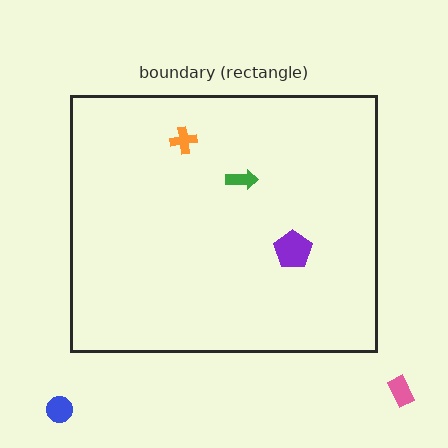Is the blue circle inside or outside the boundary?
Outside.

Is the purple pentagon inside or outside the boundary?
Inside.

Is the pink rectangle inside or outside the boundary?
Outside.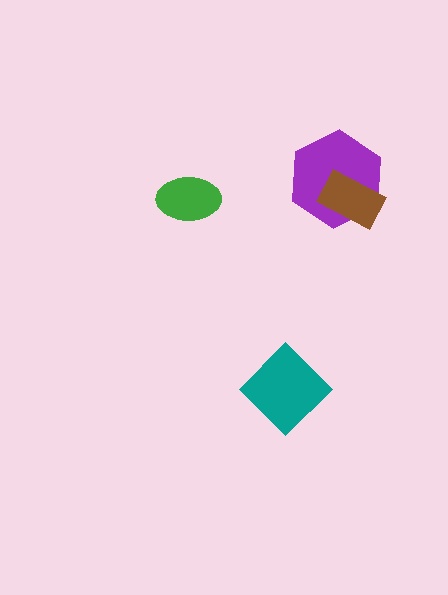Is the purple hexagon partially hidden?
Yes, it is partially covered by another shape.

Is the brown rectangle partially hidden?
No, no other shape covers it.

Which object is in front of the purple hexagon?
The brown rectangle is in front of the purple hexagon.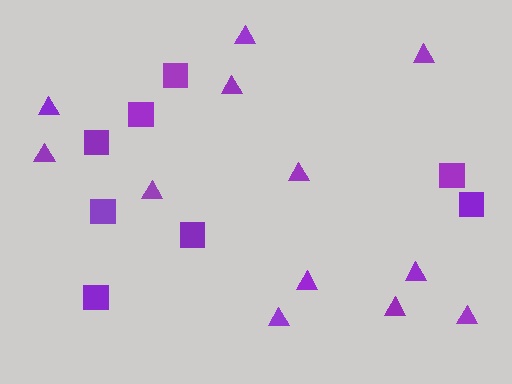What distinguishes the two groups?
There are 2 groups: one group of squares (8) and one group of triangles (12).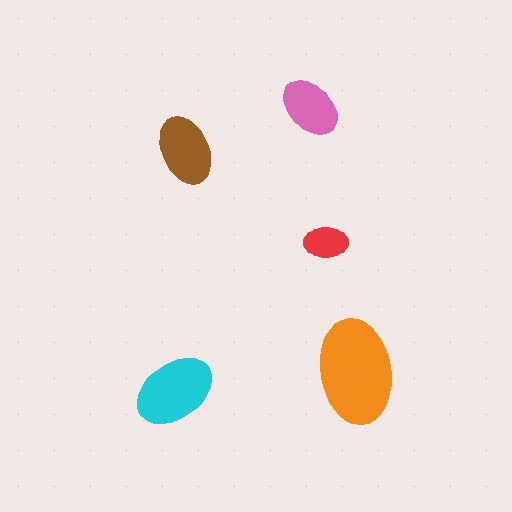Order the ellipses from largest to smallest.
the orange one, the cyan one, the brown one, the pink one, the red one.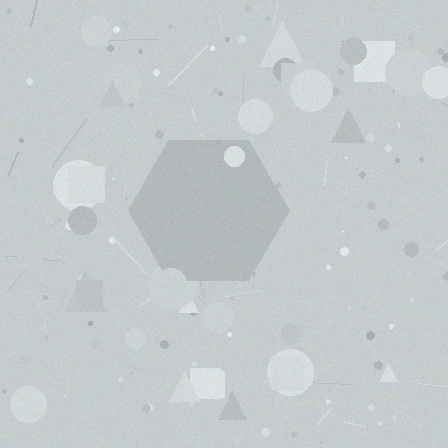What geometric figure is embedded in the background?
A hexagon is embedded in the background.